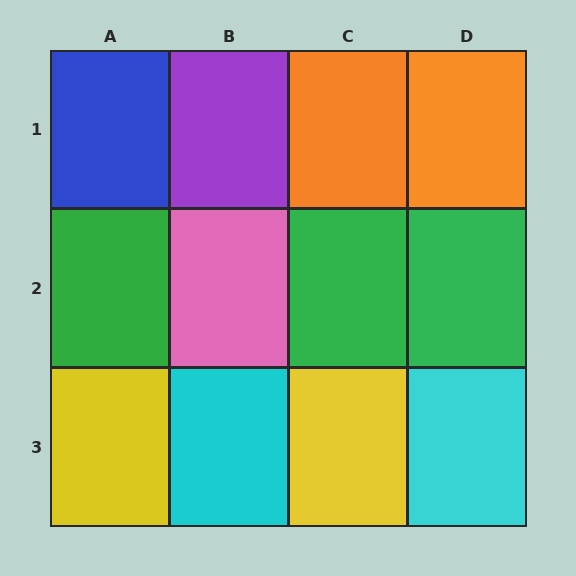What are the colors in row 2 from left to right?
Green, pink, green, green.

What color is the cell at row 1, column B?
Purple.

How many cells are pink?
1 cell is pink.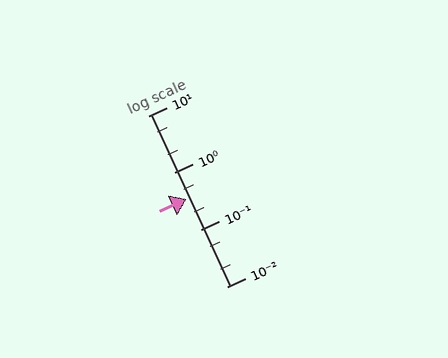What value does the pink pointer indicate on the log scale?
The pointer indicates approximately 0.35.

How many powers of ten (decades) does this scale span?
The scale spans 3 decades, from 0.01 to 10.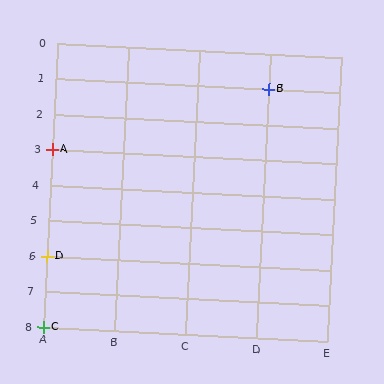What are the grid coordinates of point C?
Point C is at grid coordinates (A, 8).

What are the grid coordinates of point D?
Point D is at grid coordinates (A, 6).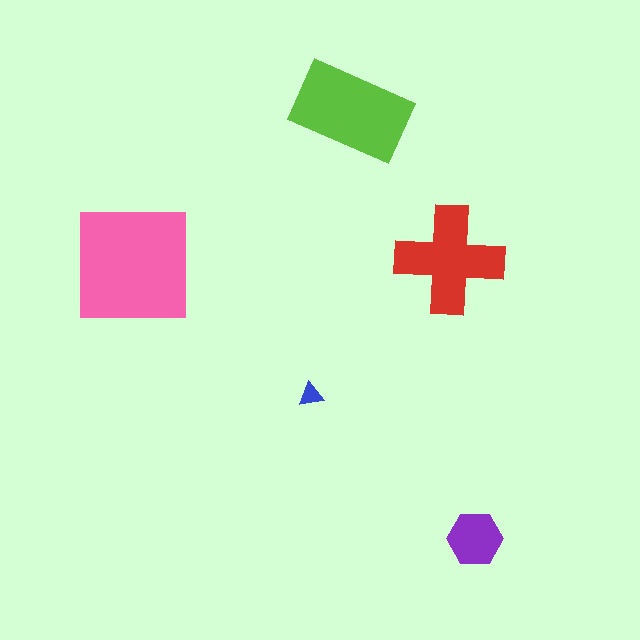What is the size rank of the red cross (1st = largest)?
3rd.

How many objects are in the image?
There are 5 objects in the image.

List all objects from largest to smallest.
The pink square, the lime rectangle, the red cross, the purple hexagon, the blue triangle.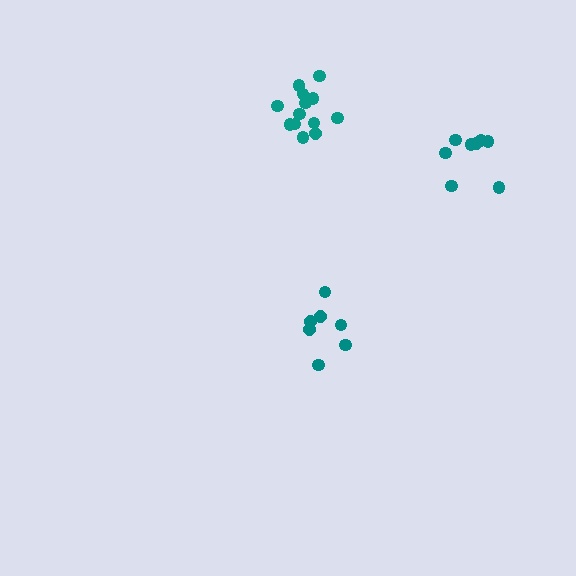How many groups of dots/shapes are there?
There are 3 groups.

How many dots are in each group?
Group 1: 7 dots, Group 2: 8 dots, Group 3: 13 dots (28 total).